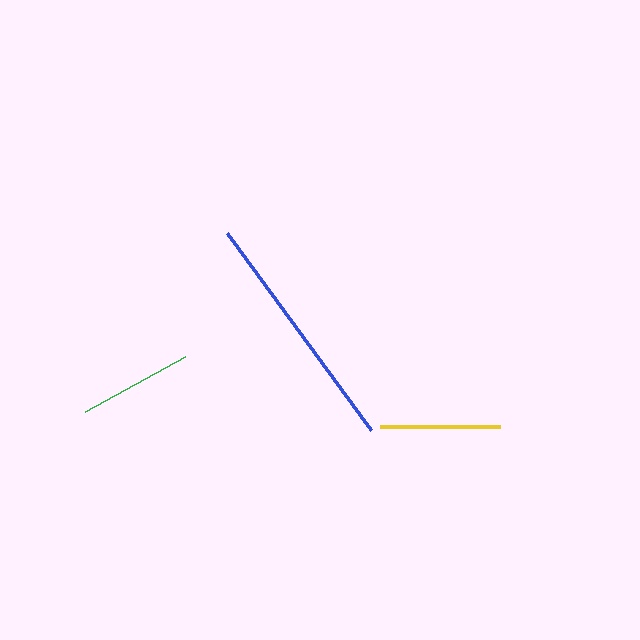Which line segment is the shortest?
The green line is the shortest at approximately 114 pixels.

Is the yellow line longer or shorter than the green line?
The yellow line is longer than the green line.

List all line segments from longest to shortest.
From longest to shortest: blue, yellow, green.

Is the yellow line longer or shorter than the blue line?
The blue line is longer than the yellow line.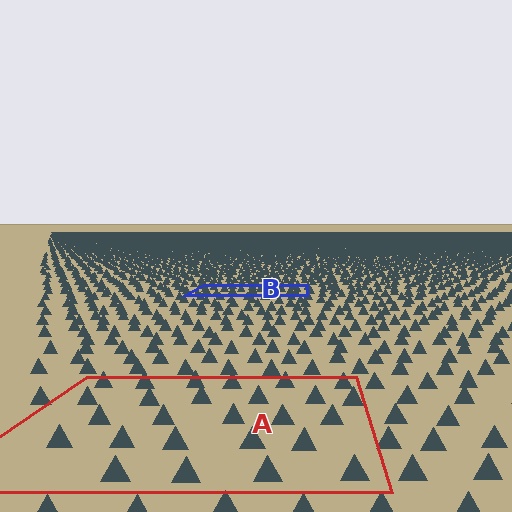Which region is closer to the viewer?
Region A is closer. The texture elements there are larger and more spread out.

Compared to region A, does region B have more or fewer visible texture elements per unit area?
Region B has more texture elements per unit area — they are packed more densely because it is farther away.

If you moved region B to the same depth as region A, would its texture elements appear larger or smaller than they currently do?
They would appear larger. At a closer depth, the same texture elements are projected at a bigger on-screen size.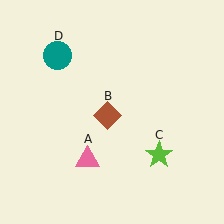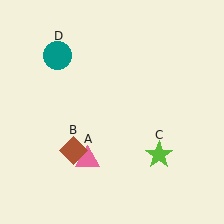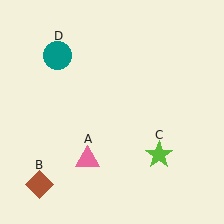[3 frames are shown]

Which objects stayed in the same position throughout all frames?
Pink triangle (object A) and lime star (object C) and teal circle (object D) remained stationary.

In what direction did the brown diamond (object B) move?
The brown diamond (object B) moved down and to the left.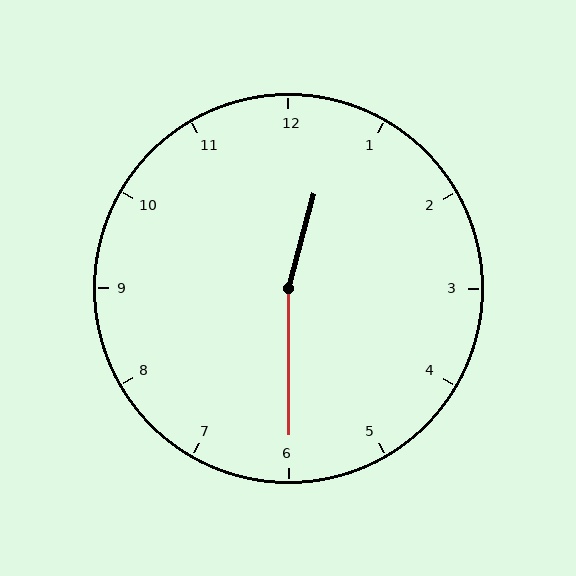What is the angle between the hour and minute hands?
Approximately 165 degrees.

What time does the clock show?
12:30.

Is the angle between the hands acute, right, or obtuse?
It is obtuse.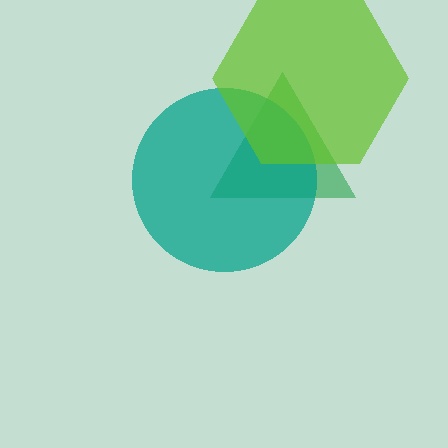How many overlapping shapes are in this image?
There are 3 overlapping shapes in the image.